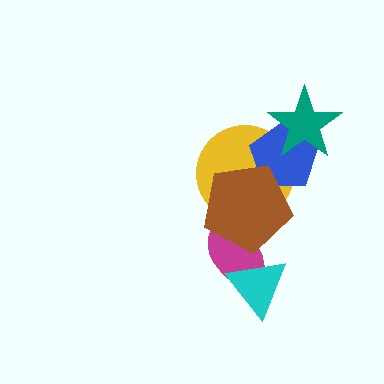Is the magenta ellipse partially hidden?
Yes, it is partially covered by another shape.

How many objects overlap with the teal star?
2 objects overlap with the teal star.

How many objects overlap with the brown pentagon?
3 objects overlap with the brown pentagon.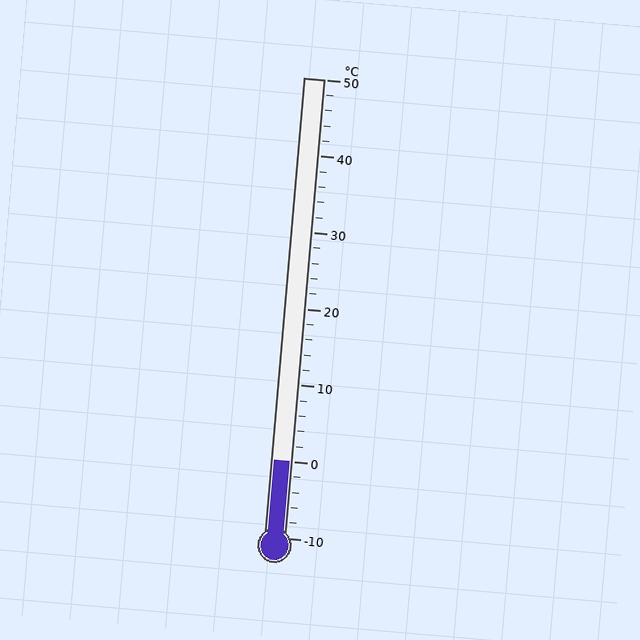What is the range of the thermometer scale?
The thermometer scale ranges from -10°C to 50°C.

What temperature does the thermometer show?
The thermometer shows approximately 0°C.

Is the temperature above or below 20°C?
The temperature is below 20°C.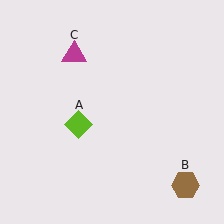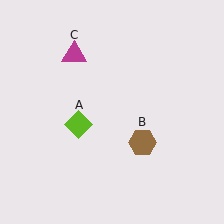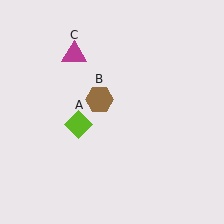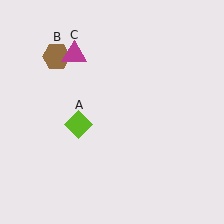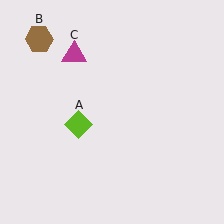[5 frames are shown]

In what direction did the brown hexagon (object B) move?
The brown hexagon (object B) moved up and to the left.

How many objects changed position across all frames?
1 object changed position: brown hexagon (object B).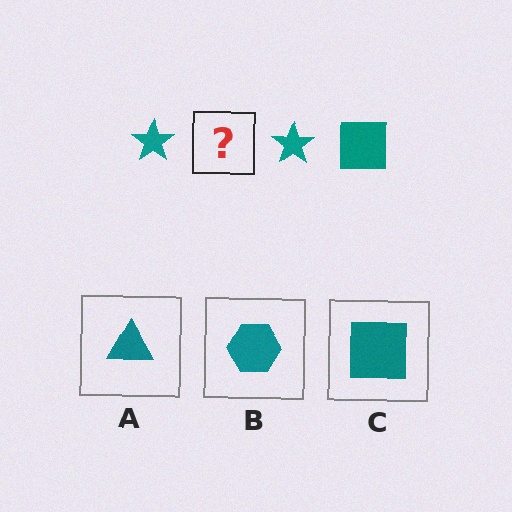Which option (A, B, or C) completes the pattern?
C.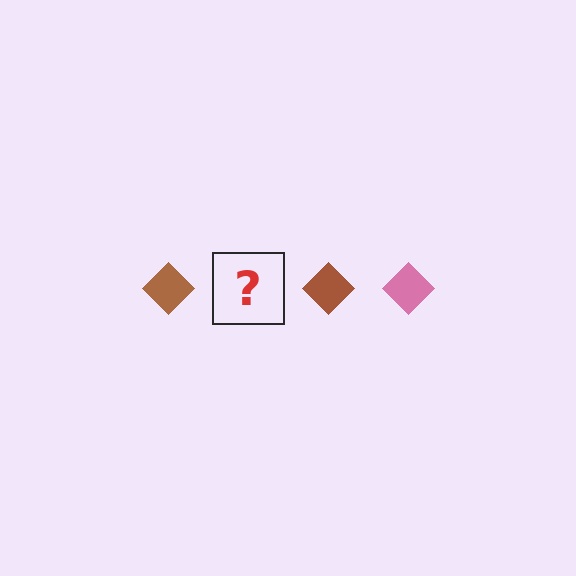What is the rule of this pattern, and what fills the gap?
The rule is that the pattern cycles through brown, pink diamonds. The gap should be filled with a pink diamond.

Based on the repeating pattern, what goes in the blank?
The blank should be a pink diamond.